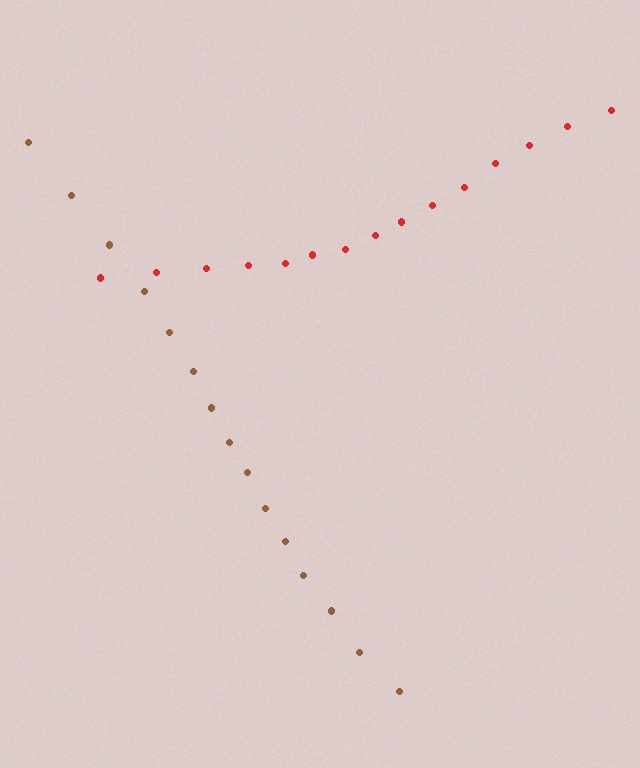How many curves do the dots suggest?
There are 2 distinct paths.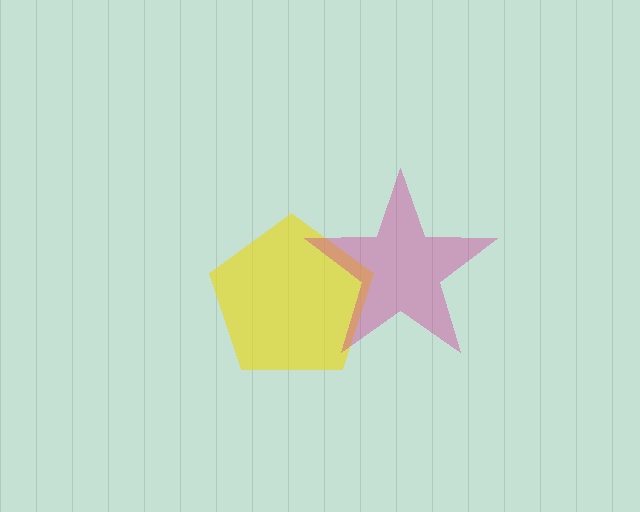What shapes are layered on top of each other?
The layered shapes are: a yellow pentagon, a magenta star.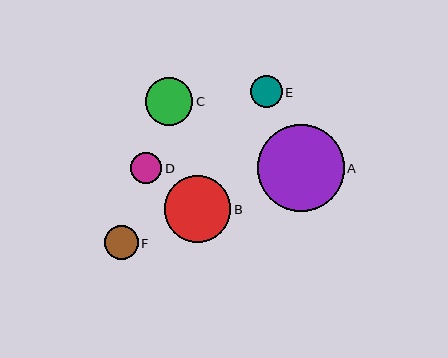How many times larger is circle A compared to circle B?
Circle A is approximately 1.3 times the size of circle B.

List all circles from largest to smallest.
From largest to smallest: A, B, C, F, E, D.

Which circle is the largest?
Circle A is the largest with a size of approximately 87 pixels.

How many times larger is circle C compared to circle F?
Circle C is approximately 1.4 times the size of circle F.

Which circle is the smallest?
Circle D is the smallest with a size of approximately 31 pixels.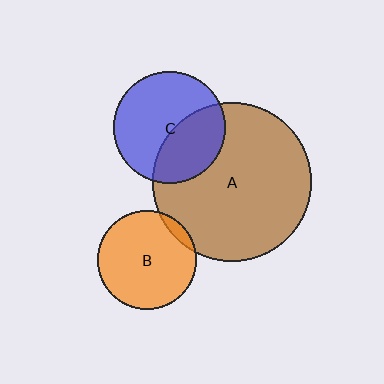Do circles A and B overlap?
Yes.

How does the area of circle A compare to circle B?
Approximately 2.6 times.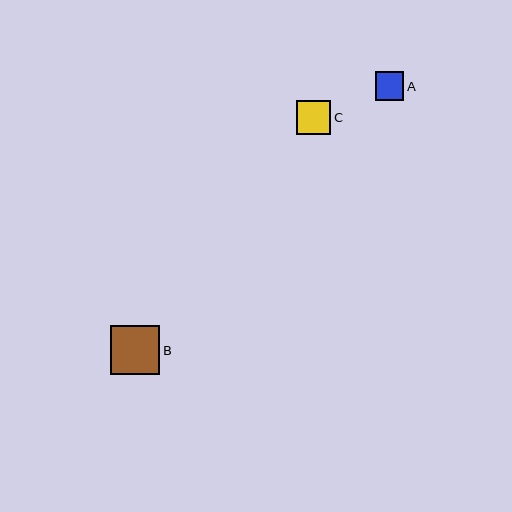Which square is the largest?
Square B is the largest with a size of approximately 49 pixels.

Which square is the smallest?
Square A is the smallest with a size of approximately 28 pixels.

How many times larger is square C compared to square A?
Square C is approximately 1.2 times the size of square A.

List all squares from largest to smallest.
From largest to smallest: B, C, A.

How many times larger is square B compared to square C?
Square B is approximately 1.4 times the size of square C.